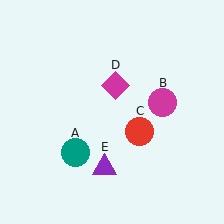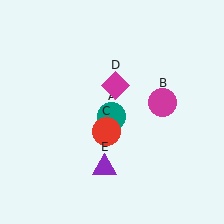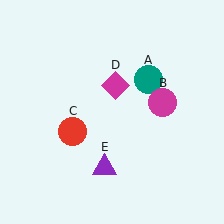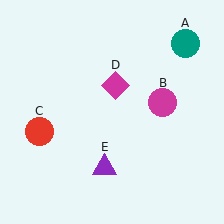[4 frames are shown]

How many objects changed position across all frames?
2 objects changed position: teal circle (object A), red circle (object C).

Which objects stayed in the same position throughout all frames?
Magenta circle (object B) and magenta diamond (object D) and purple triangle (object E) remained stationary.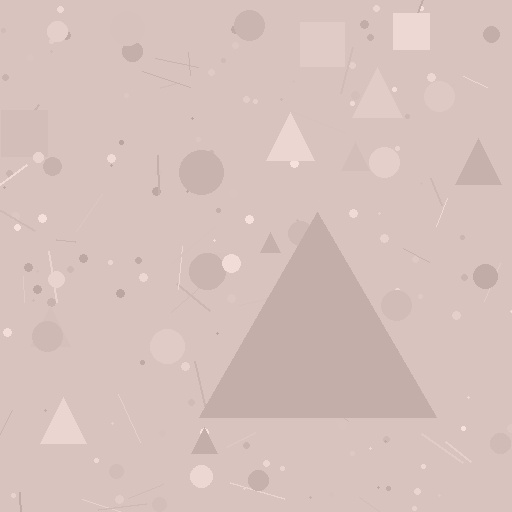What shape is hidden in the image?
A triangle is hidden in the image.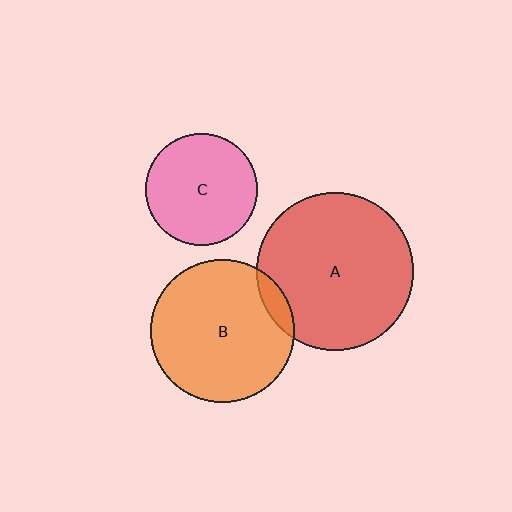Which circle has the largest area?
Circle A (red).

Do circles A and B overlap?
Yes.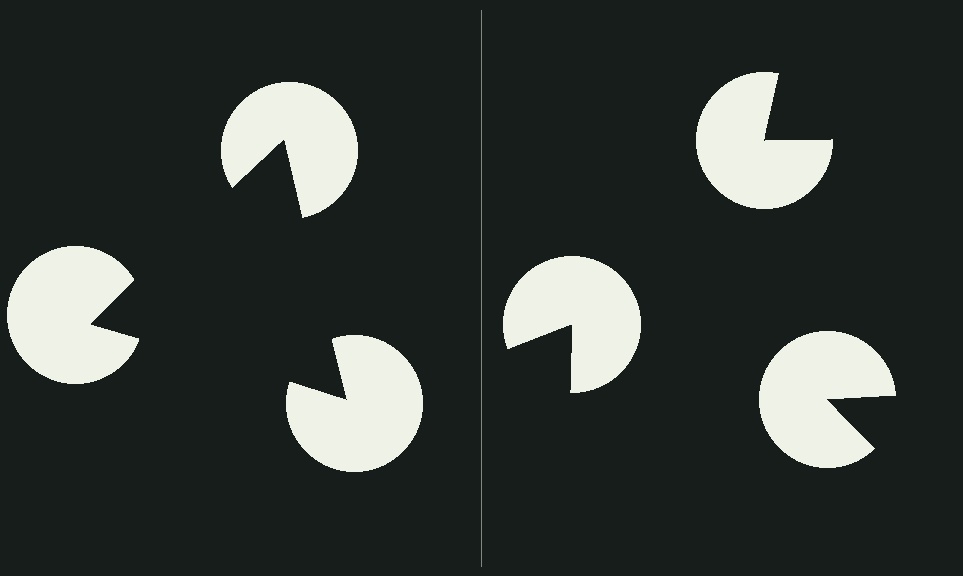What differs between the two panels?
The pac-man discs are positioned identically on both sides; only the wedge orientations differ. On the left they align to a triangle; on the right they are misaligned.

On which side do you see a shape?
An illusory triangle appears on the left side. On the right side the wedge cuts are rotated, so no coherent shape forms.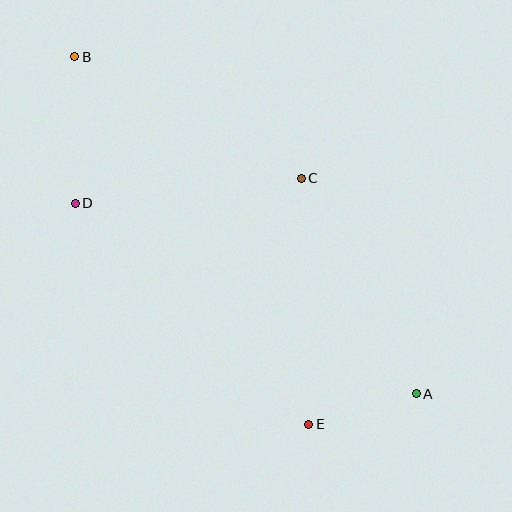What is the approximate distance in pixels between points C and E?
The distance between C and E is approximately 246 pixels.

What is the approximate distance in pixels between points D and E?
The distance between D and E is approximately 321 pixels.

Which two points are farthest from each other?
Points A and B are farthest from each other.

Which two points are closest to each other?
Points A and E are closest to each other.